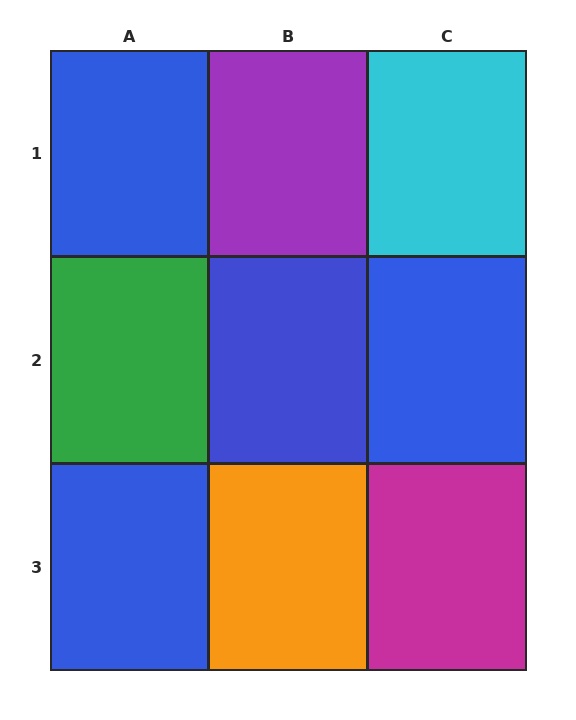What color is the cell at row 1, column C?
Cyan.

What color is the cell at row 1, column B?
Purple.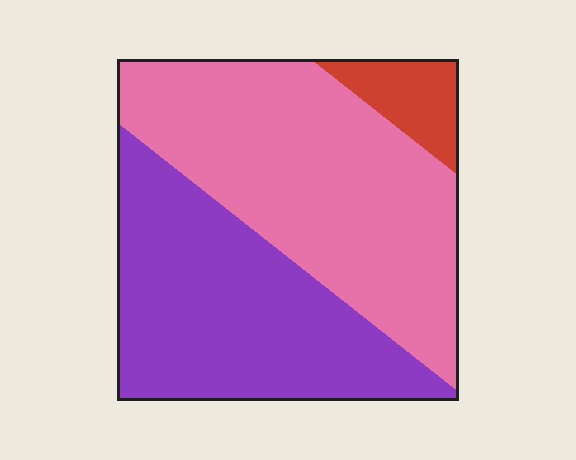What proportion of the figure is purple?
Purple covers 42% of the figure.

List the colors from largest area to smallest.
From largest to smallest: pink, purple, red.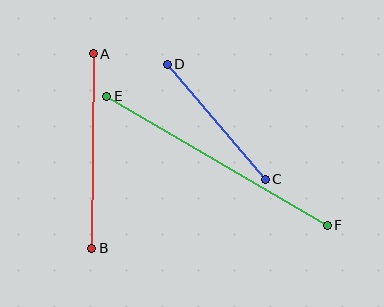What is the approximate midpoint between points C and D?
The midpoint is at approximately (216, 122) pixels.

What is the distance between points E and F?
The distance is approximately 256 pixels.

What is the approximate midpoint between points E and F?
The midpoint is at approximately (217, 161) pixels.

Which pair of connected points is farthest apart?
Points E and F are farthest apart.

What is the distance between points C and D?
The distance is approximately 151 pixels.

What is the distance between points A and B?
The distance is approximately 195 pixels.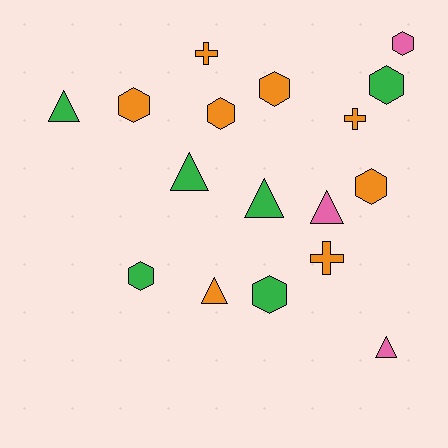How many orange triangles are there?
There is 1 orange triangle.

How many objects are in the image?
There are 17 objects.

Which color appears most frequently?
Orange, with 8 objects.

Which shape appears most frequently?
Hexagon, with 8 objects.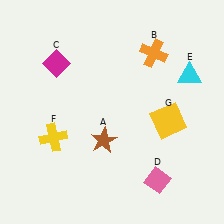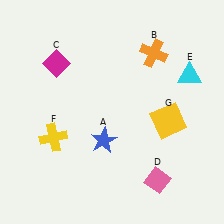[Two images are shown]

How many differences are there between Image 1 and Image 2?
There is 1 difference between the two images.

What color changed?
The star (A) changed from brown in Image 1 to blue in Image 2.